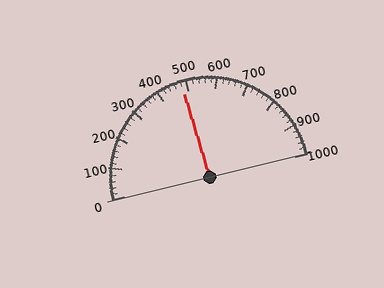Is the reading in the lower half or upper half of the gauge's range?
The reading is in the lower half of the range (0 to 1000).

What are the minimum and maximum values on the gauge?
The gauge ranges from 0 to 1000.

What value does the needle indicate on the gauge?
The needle indicates approximately 480.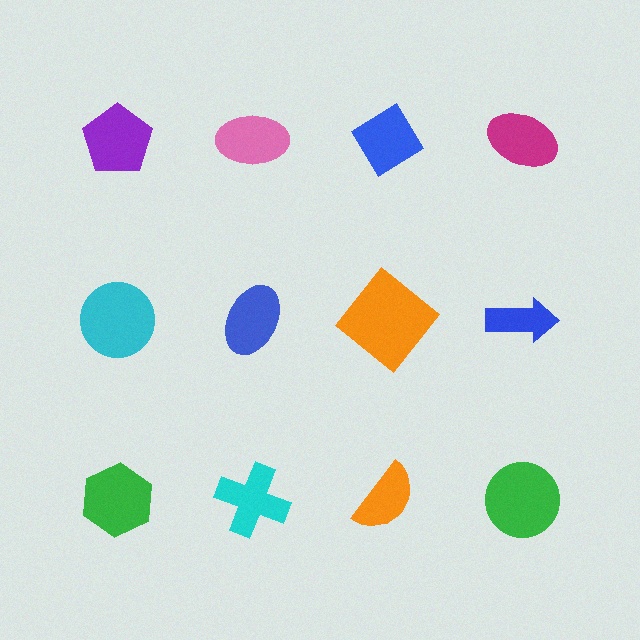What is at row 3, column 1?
A green hexagon.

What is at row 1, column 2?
A pink ellipse.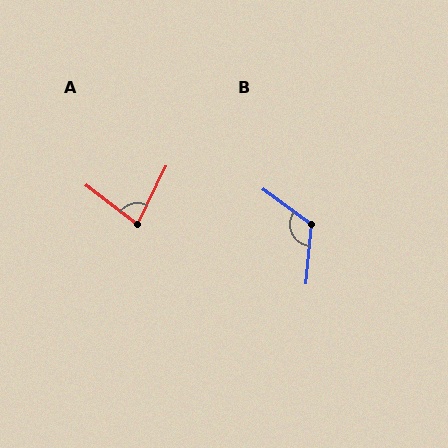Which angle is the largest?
B, at approximately 121 degrees.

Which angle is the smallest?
A, at approximately 78 degrees.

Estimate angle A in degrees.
Approximately 78 degrees.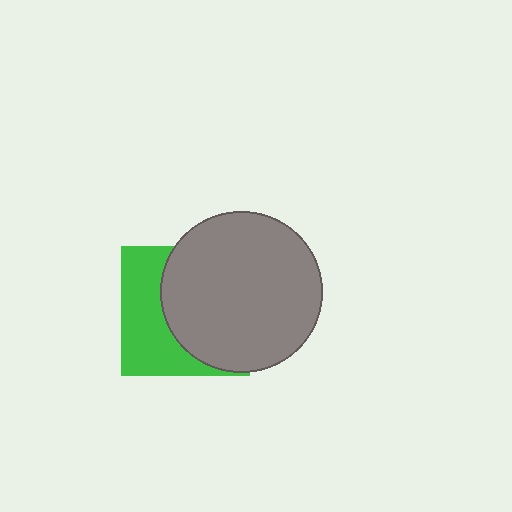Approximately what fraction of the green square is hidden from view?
Roughly 59% of the green square is hidden behind the gray circle.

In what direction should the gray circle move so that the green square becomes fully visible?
The gray circle should move right. That is the shortest direction to clear the overlap and leave the green square fully visible.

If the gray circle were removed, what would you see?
You would see the complete green square.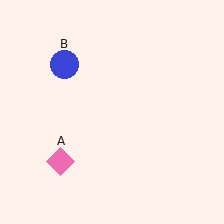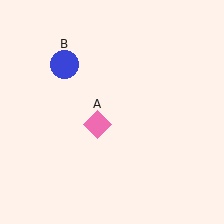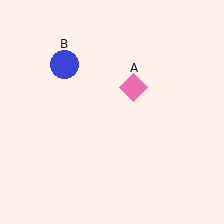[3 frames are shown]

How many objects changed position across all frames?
1 object changed position: pink diamond (object A).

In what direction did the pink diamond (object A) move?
The pink diamond (object A) moved up and to the right.